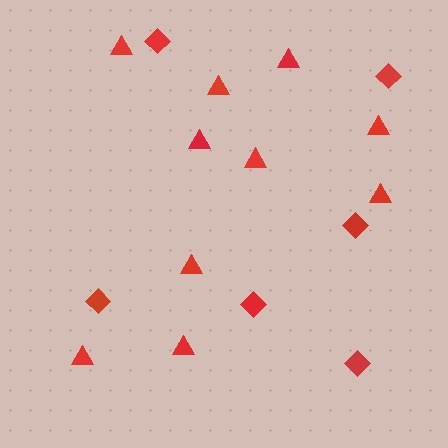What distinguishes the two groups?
There are 2 groups: one group of diamonds (6) and one group of triangles (10).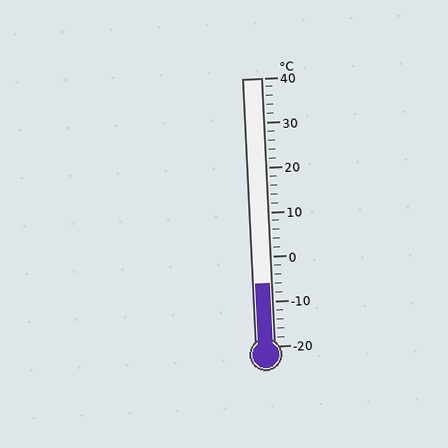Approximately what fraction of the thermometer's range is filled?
The thermometer is filled to approximately 25% of its range.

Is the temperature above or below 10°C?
The temperature is below 10°C.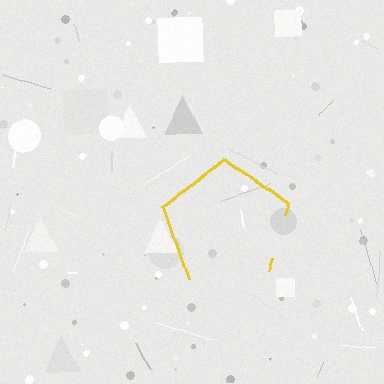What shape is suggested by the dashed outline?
The dashed outline suggests a pentagon.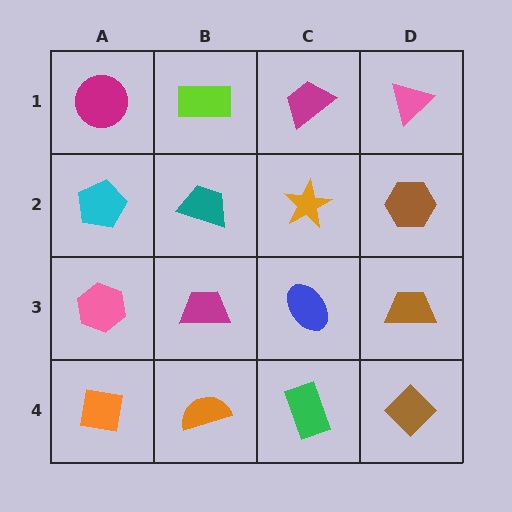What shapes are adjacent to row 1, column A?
A cyan pentagon (row 2, column A), a lime rectangle (row 1, column B).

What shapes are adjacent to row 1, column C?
An orange star (row 2, column C), a lime rectangle (row 1, column B), a pink triangle (row 1, column D).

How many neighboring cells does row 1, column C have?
3.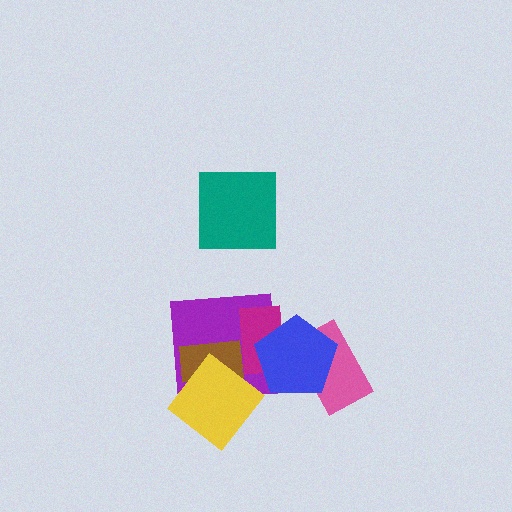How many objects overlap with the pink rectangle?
1 object overlaps with the pink rectangle.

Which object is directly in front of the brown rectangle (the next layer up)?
The yellow diamond is directly in front of the brown rectangle.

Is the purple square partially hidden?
Yes, it is partially covered by another shape.